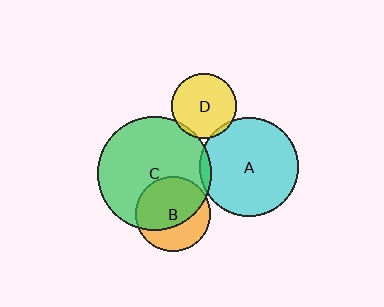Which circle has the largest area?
Circle C (green).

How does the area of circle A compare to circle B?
Approximately 1.8 times.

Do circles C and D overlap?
Yes.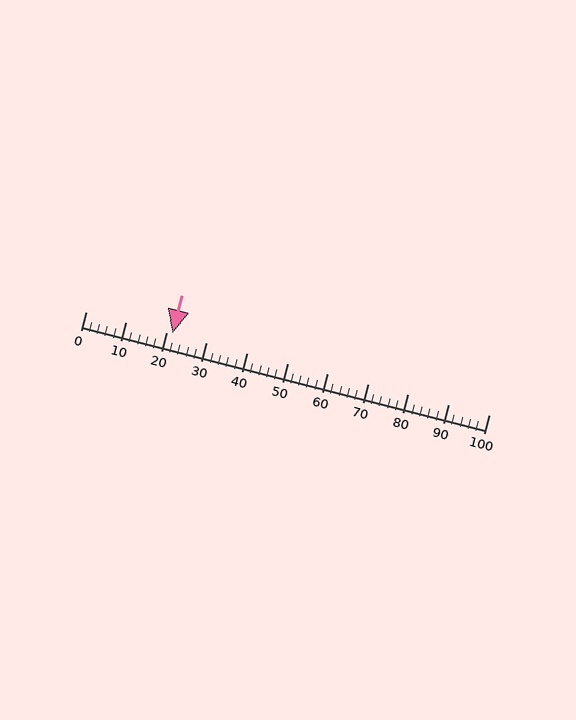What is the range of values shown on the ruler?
The ruler shows values from 0 to 100.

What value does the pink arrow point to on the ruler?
The pink arrow points to approximately 21.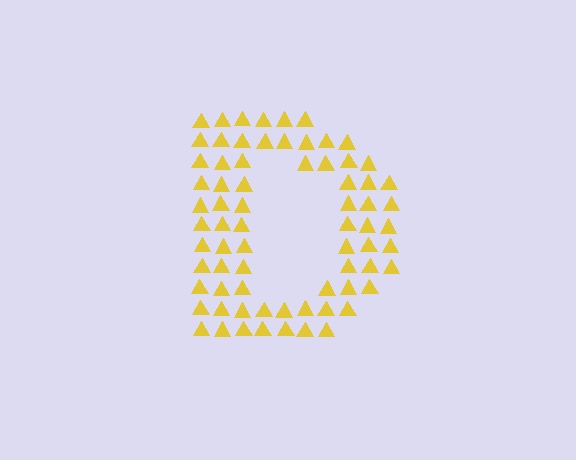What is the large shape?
The large shape is the letter D.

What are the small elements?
The small elements are triangles.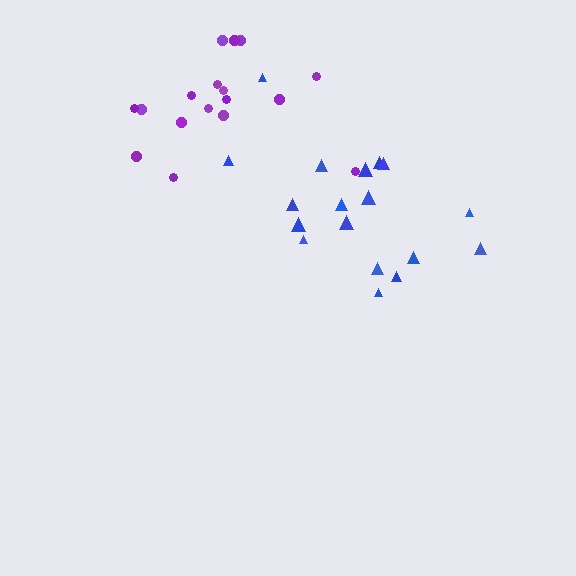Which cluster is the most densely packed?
Purple.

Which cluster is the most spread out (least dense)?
Blue.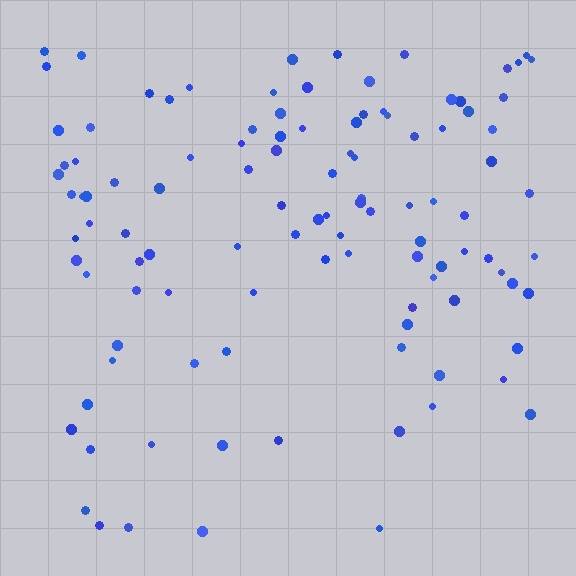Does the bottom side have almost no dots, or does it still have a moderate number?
Still a moderate number, just noticeably fewer than the top.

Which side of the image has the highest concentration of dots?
The top.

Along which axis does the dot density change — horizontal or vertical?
Vertical.